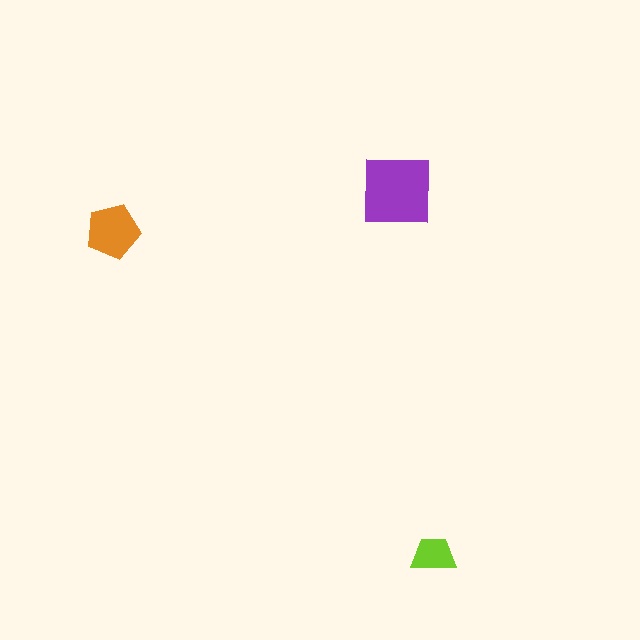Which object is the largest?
The purple square.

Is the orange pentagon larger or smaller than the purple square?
Smaller.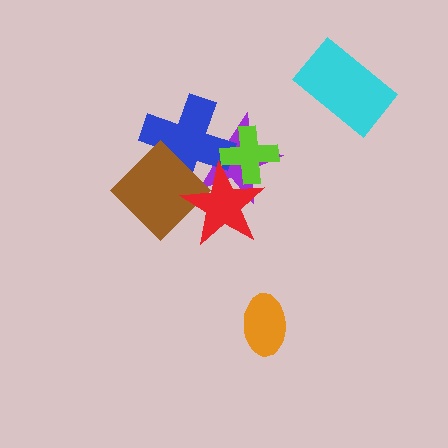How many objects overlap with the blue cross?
4 objects overlap with the blue cross.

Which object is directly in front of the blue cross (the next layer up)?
The lime cross is directly in front of the blue cross.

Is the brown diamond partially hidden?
Yes, it is partially covered by another shape.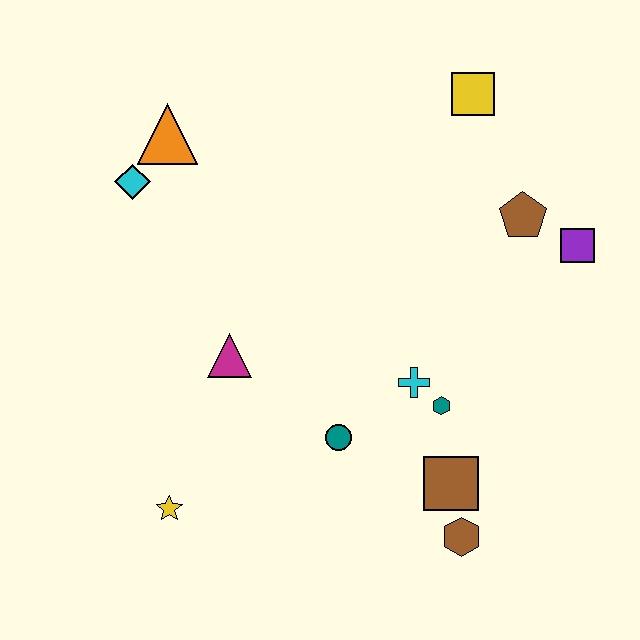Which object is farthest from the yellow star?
The yellow square is farthest from the yellow star.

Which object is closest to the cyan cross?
The teal hexagon is closest to the cyan cross.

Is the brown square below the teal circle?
Yes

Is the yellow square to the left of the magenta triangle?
No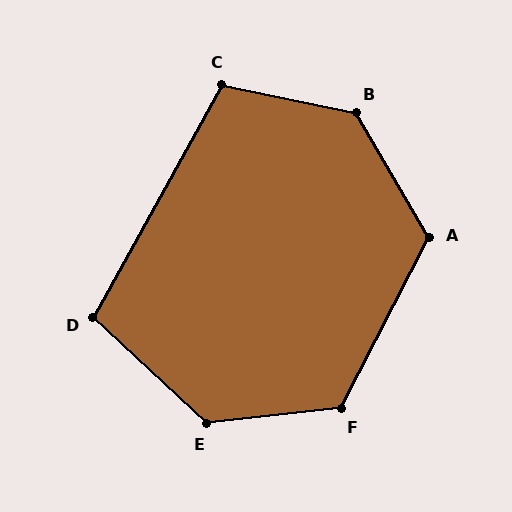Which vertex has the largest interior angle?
B, at approximately 132 degrees.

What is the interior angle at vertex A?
Approximately 122 degrees (obtuse).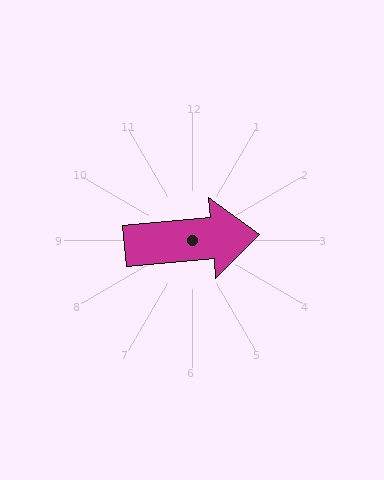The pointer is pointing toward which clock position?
Roughly 3 o'clock.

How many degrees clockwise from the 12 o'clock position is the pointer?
Approximately 85 degrees.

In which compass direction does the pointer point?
East.